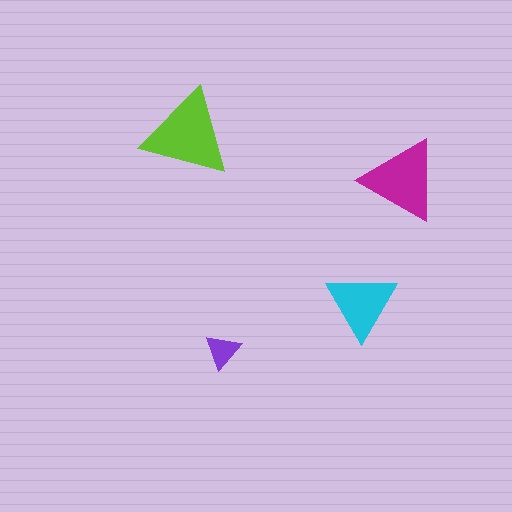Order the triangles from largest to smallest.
the lime one, the magenta one, the cyan one, the purple one.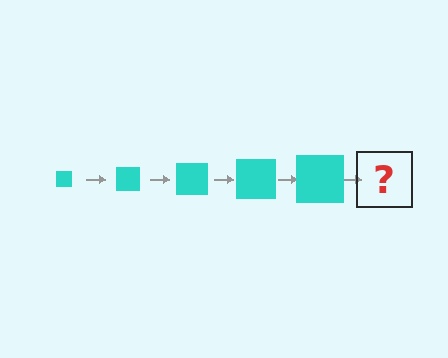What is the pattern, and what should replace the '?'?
The pattern is that the square gets progressively larger each step. The '?' should be a cyan square, larger than the previous one.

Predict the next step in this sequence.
The next step is a cyan square, larger than the previous one.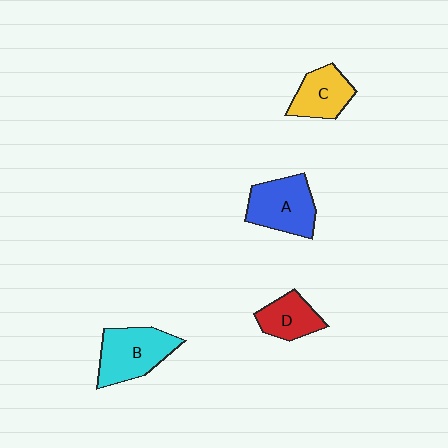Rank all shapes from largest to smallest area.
From largest to smallest: B (cyan), A (blue), C (yellow), D (red).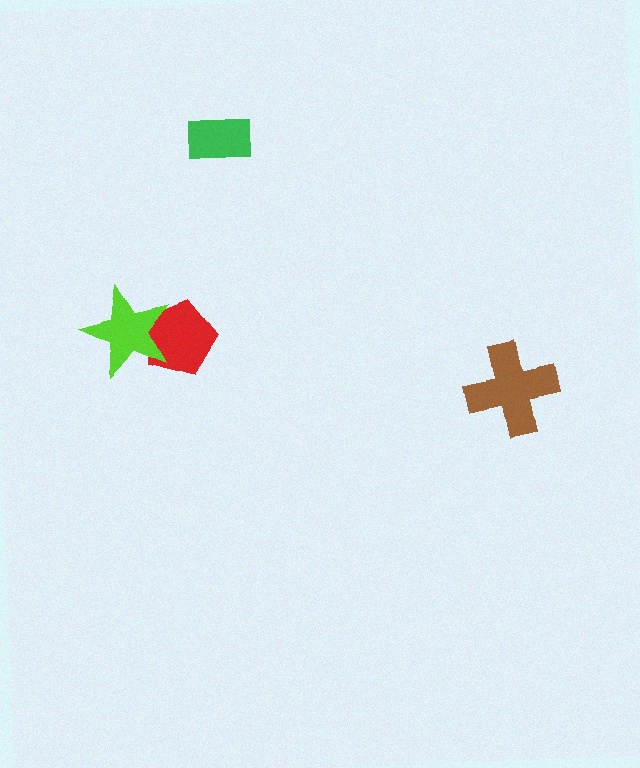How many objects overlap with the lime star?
1 object overlaps with the lime star.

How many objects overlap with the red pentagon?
1 object overlaps with the red pentagon.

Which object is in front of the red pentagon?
The lime star is in front of the red pentagon.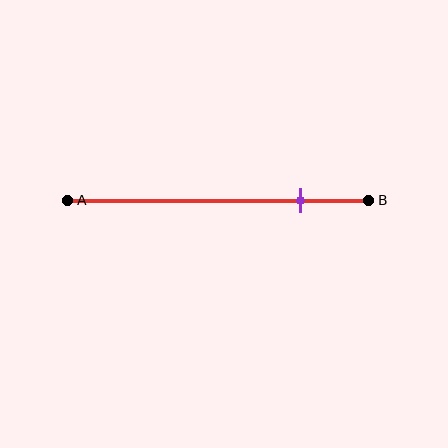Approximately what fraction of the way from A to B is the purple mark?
The purple mark is approximately 75% of the way from A to B.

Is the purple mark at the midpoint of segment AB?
No, the mark is at about 75% from A, not at the 50% midpoint.